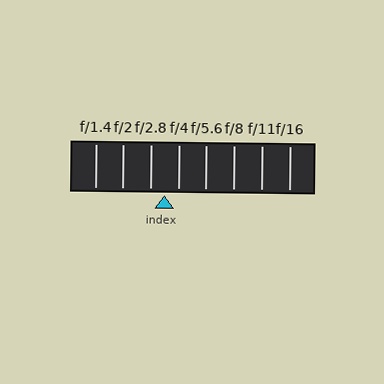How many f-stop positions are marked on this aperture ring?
There are 8 f-stop positions marked.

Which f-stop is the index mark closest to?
The index mark is closest to f/2.8.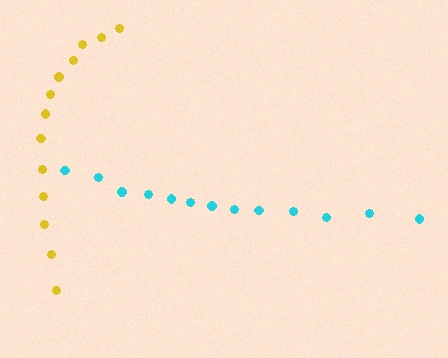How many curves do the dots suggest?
There are 2 distinct paths.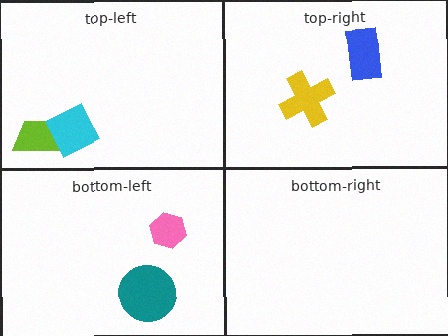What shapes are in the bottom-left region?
The pink hexagon, the teal circle.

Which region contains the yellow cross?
The top-right region.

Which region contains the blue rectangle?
The top-right region.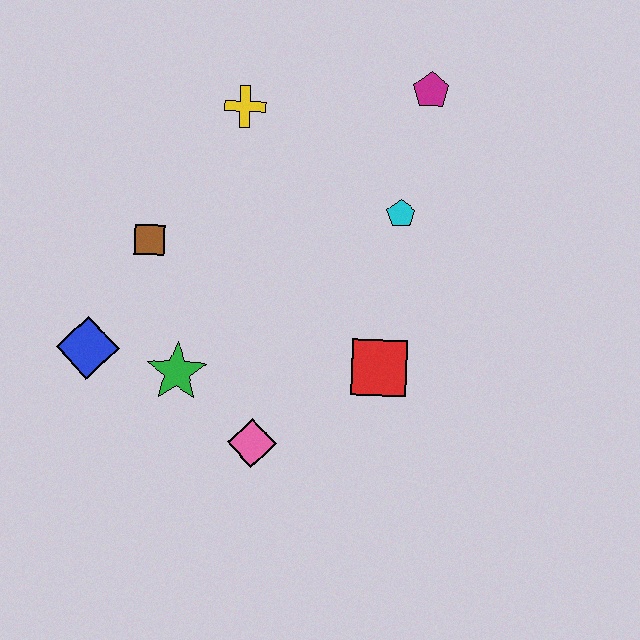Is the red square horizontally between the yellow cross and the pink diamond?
No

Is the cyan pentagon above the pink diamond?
Yes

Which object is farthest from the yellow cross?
The pink diamond is farthest from the yellow cross.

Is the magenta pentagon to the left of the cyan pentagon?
No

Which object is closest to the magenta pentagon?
The cyan pentagon is closest to the magenta pentagon.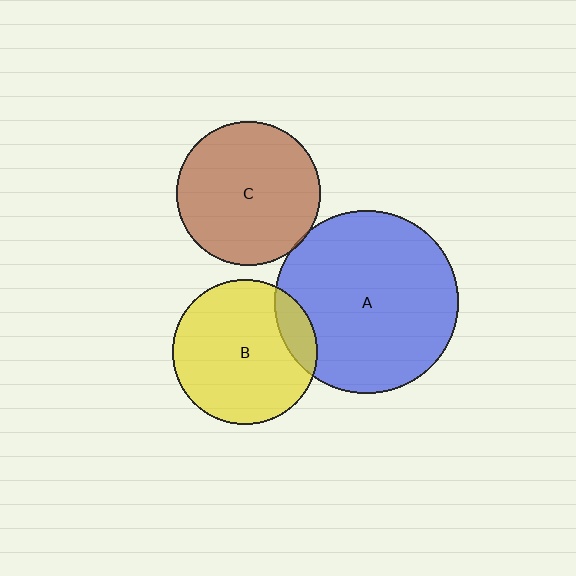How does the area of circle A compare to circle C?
Approximately 1.6 times.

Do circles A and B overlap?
Yes.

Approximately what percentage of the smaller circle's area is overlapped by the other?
Approximately 15%.